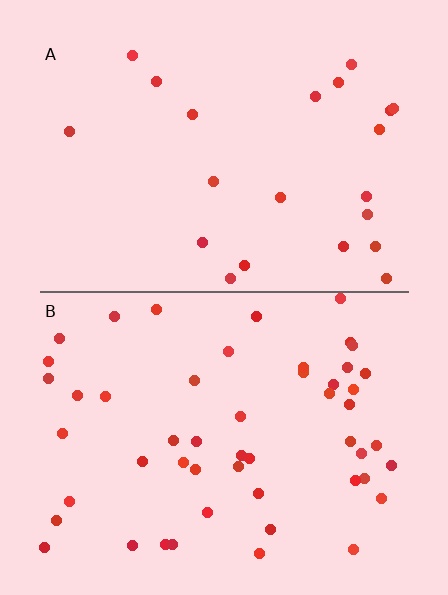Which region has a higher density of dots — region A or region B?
B (the bottom).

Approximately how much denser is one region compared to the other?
Approximately 2.3× — region B over region A.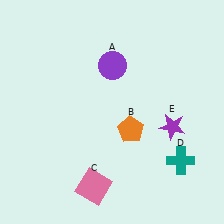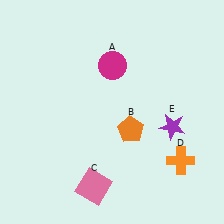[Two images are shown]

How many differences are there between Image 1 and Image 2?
There are 2 differences between the two images.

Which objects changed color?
A changed from purple to magenta. D changed from teal to orange.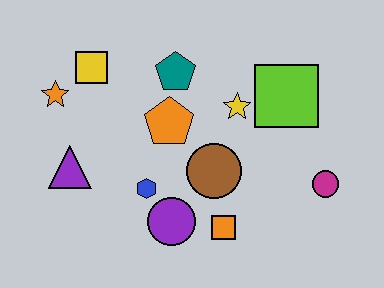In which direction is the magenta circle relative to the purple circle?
The magenta circle is to the right of the purple circle.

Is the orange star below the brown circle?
No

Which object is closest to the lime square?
The yellow star is closest to the lime square.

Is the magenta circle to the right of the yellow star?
Yes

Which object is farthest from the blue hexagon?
The magenta circle is farthest from the blue hexagon.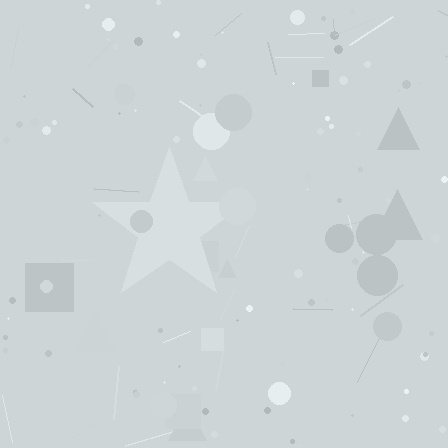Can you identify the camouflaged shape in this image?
The camouflaged shape is a star.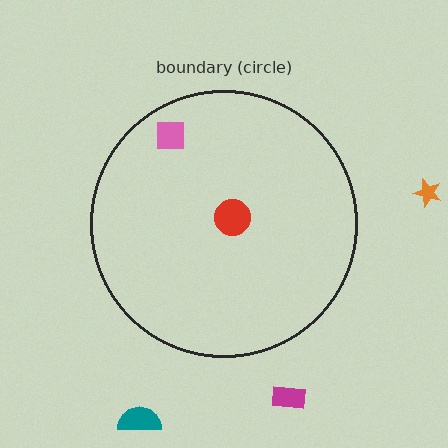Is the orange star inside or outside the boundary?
Outside.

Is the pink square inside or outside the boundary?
Inside.